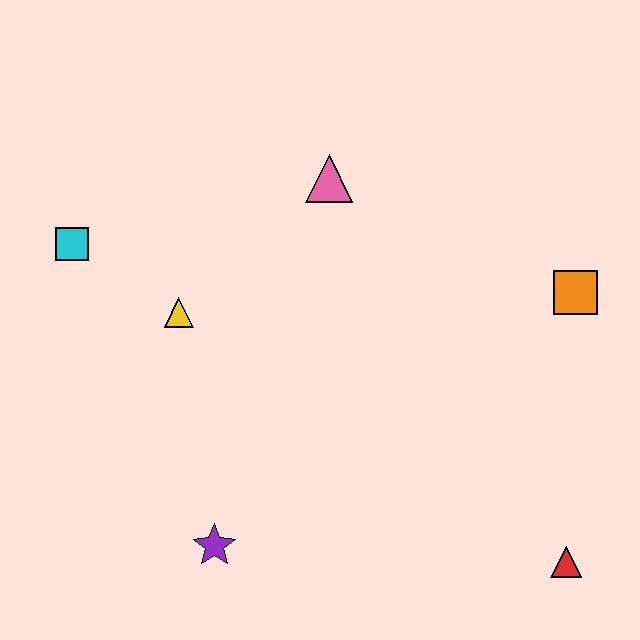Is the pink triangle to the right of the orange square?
No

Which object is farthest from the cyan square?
The red triangle is farthest from the cyan square.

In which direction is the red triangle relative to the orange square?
The red triangle is below the orange square.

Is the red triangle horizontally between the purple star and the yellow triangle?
No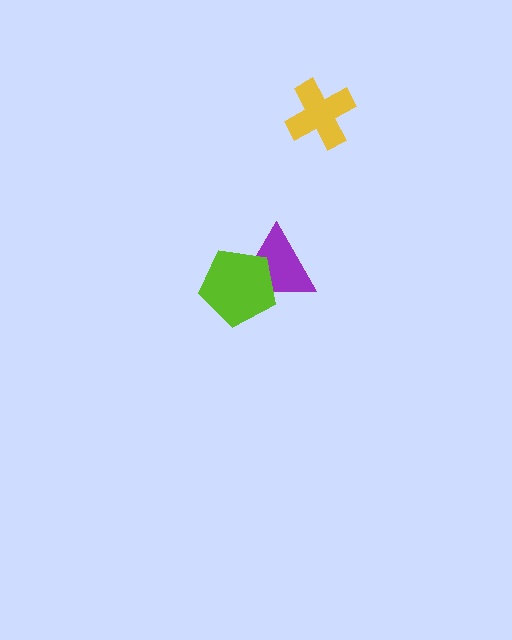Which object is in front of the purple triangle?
The lime pentagon is in front of the purple triangle.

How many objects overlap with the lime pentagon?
1 object overlaps with the lime pentagon.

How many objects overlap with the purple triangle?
1 object overlaps with the purple triangle.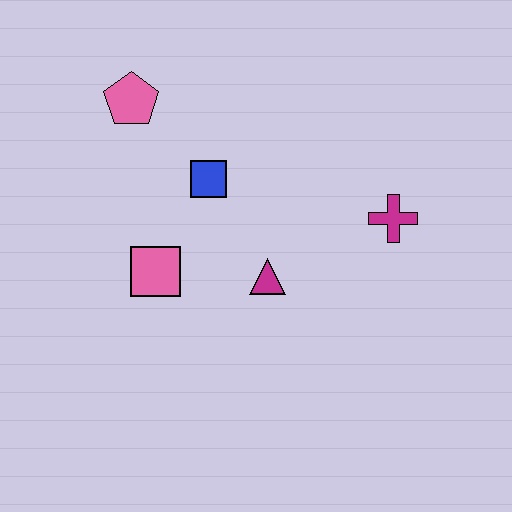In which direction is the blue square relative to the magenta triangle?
The blue square is above the magenta triangle.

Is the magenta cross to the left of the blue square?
No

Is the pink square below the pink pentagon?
Yes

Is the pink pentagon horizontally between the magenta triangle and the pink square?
No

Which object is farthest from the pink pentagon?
The magenta cross is farthest from the pink pentagon.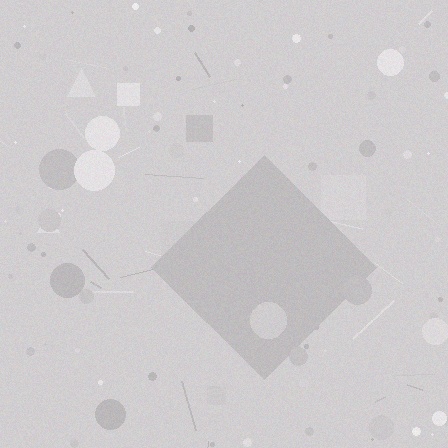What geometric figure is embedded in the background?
A diamond is embedded in the background.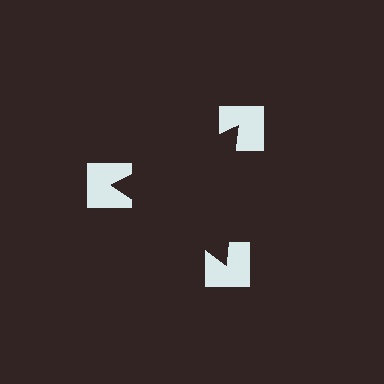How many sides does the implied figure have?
3 sides.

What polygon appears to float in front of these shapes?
An illusory triangle — its edges are inferred from the aligned wedge cuts in the notched squares, not physically drawn.